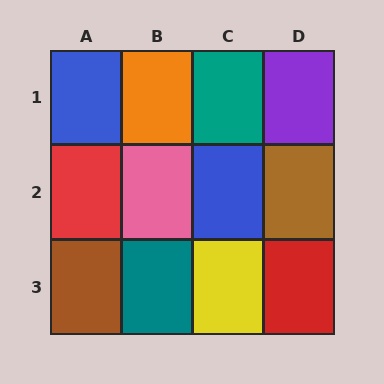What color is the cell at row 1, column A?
Blue.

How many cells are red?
2 cells are red.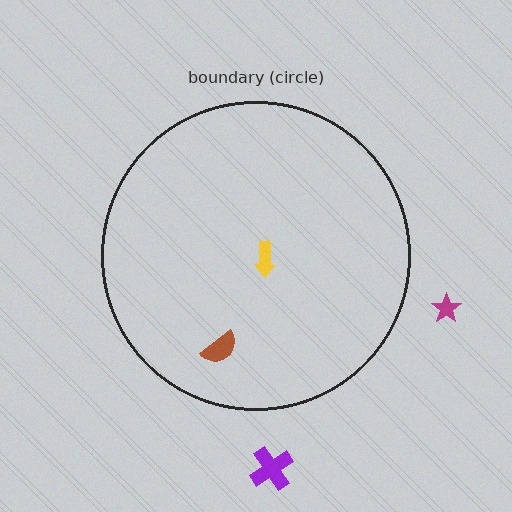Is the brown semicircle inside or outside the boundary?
Inside.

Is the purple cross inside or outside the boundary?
Outside.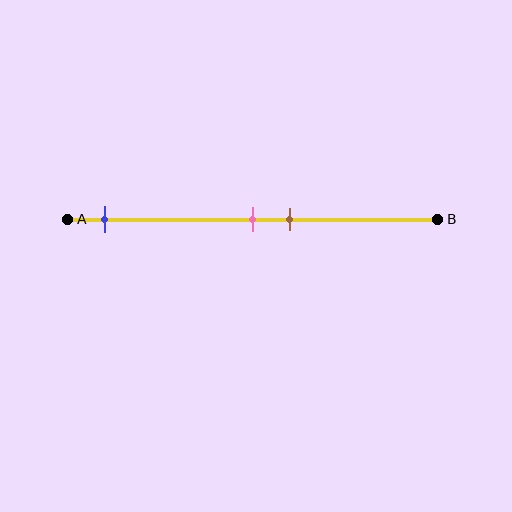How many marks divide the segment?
There are 3 marks dividing the segment.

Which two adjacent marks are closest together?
The pink and brown marks are the closest adjacent pair.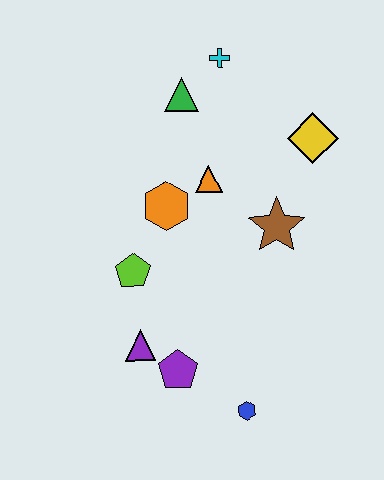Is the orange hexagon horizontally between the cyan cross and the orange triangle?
No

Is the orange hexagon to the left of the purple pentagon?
Yes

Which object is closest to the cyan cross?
The green triangle is closest to the cyan cross.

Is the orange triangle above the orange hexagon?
Yes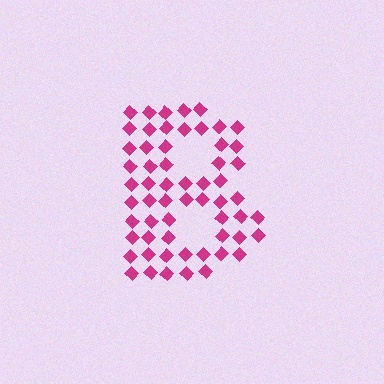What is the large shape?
The large shape is the letter B.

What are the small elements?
The small elements are diamonds.